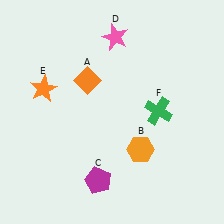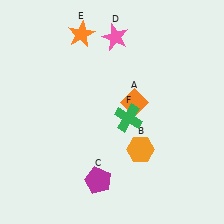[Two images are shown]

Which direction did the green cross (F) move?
The green cross (F) moved left.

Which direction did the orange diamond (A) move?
The orange diamond (A) moved right.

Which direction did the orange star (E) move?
The orange star (E) moved up.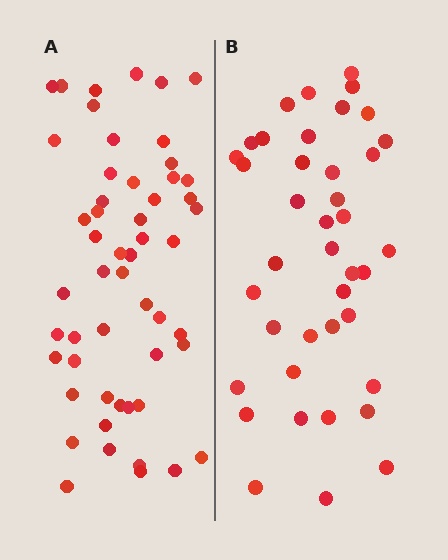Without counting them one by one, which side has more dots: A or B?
Region A (the left region) has more dots.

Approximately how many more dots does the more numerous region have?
Region A has approximately 15 more dots than region B.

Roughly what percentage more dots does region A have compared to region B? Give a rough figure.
About 30% more.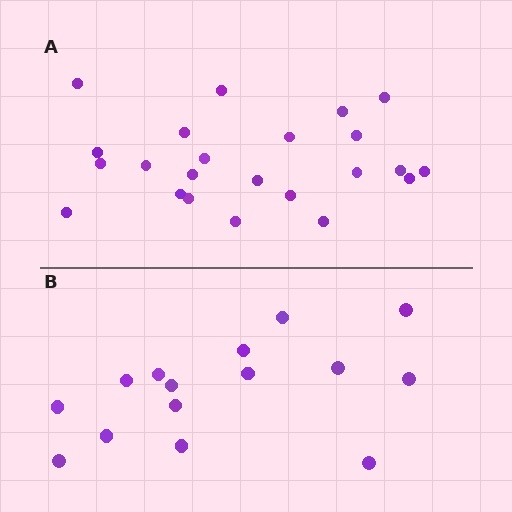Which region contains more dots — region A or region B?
Region A (the top region) has more dots.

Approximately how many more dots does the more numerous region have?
Region A has roughly 8 or so more dots than region B.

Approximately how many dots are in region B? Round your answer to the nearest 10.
About 20 dots. (The exact count is 15, which rounds to 20.)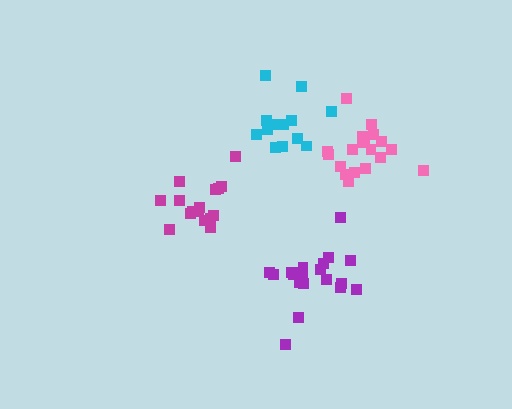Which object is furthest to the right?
The pink cluster is rightmost.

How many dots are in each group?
Group 1: 16 dots, Group 2: 13 dots, Group 3: 19 dots, Group 4: 19 dots (67 total).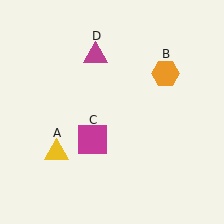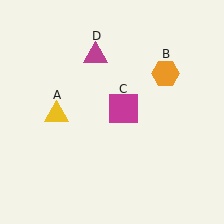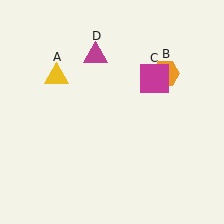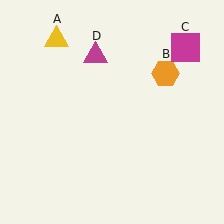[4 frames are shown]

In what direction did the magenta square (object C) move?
The magenta square (object C) moved up and to the right.